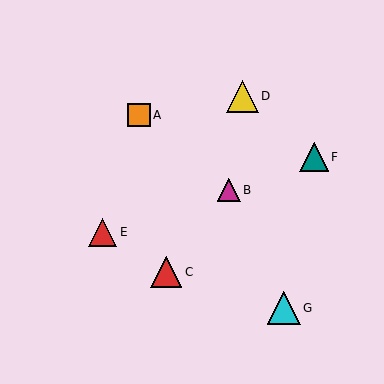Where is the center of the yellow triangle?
The center of the yellow triangle is at (242, 96).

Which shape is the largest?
The cyan triangle (labeled G) is the largest.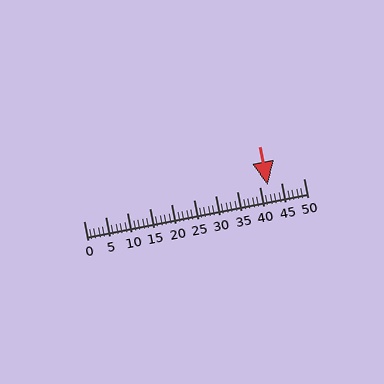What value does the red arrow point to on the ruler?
The red arrow points to approximately 42.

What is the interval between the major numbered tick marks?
The major tick marks are spaced 5 units apart.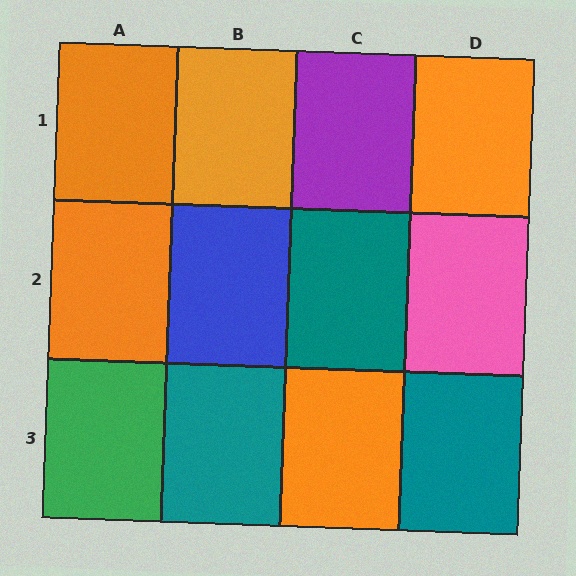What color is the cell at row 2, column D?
Pink.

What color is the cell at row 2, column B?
Blue.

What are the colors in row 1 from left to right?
Orange, orange, purple, orange.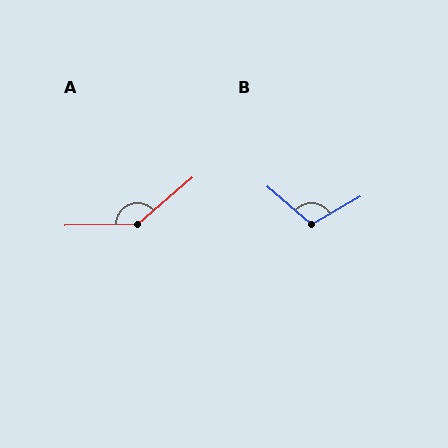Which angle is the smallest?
B, at approximately 109 degrees.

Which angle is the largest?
A, at approximately 141 degrees.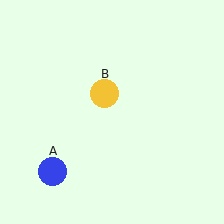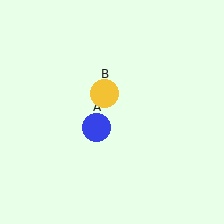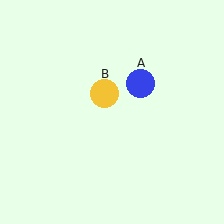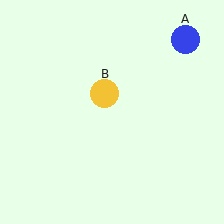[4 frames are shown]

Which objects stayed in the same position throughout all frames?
Yellow circle (object B) remained stationary.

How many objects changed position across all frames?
1 object changed position: blue circle (object A).